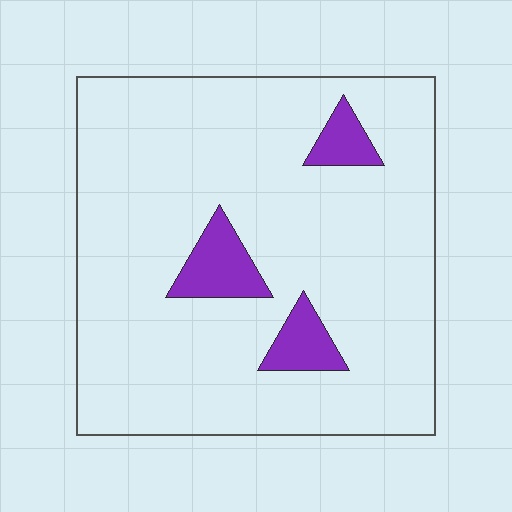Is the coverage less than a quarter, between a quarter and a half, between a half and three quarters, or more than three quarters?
Less than a quarter.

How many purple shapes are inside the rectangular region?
3.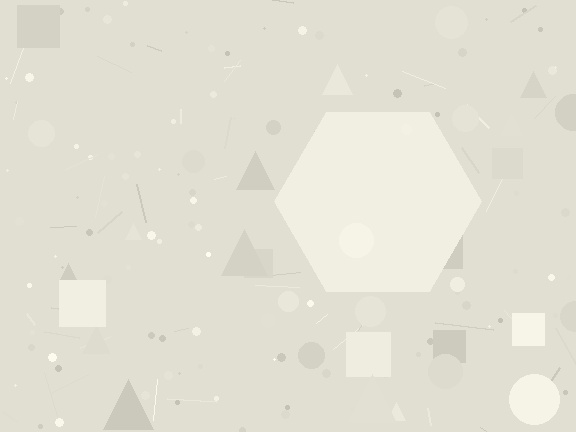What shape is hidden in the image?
A hexagon is hidden in the image.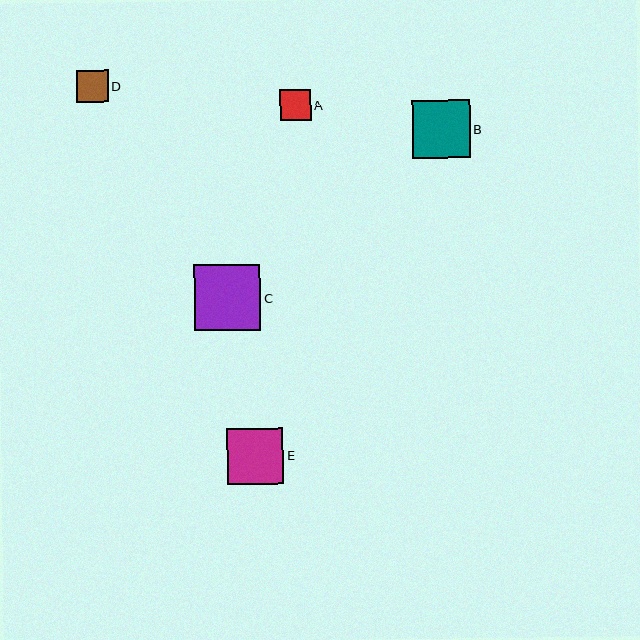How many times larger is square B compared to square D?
Square B is approximately 1.8 times the size of square D.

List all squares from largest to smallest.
From largest to smallest: C, B, E, D, A.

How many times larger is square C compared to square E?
Square C is approximately 1.2 times the size of square E.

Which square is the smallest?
Square A is the smallest with a size of approximately 31 pixels.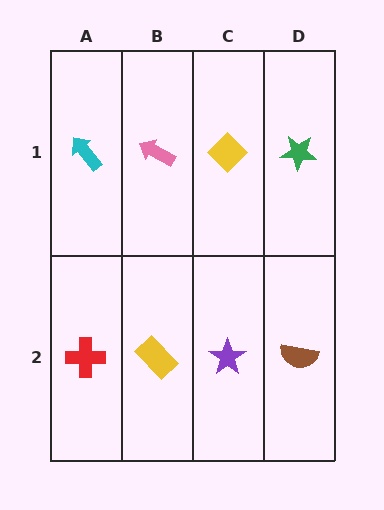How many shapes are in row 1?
4 shapes.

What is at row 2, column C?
A purple star.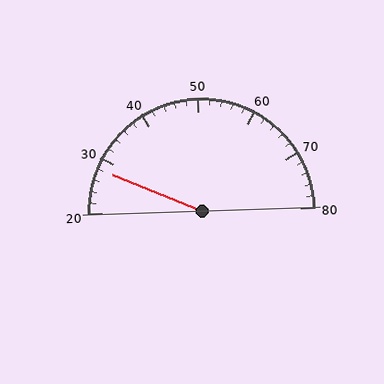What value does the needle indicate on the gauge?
The needle indicates approximately 28.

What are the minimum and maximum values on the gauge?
The gauge ranges from 20 to 80.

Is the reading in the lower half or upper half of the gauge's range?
The reading is in the lower half of the range (20 to 80).